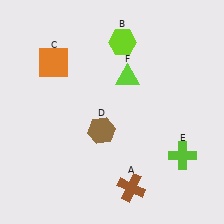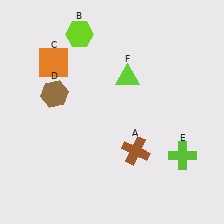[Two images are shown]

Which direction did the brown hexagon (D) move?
The brown hexagon (D) moved left.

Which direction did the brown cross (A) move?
The brown cross (A) moved up.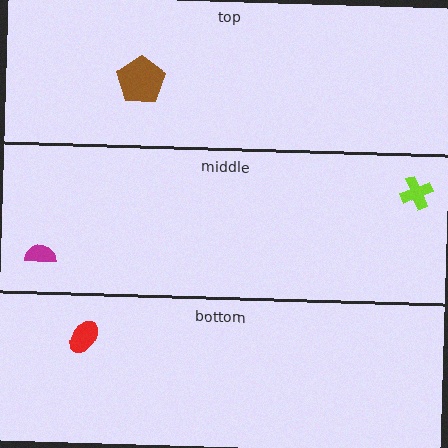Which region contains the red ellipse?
The bottom region.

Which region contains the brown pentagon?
The top region.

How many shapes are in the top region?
1.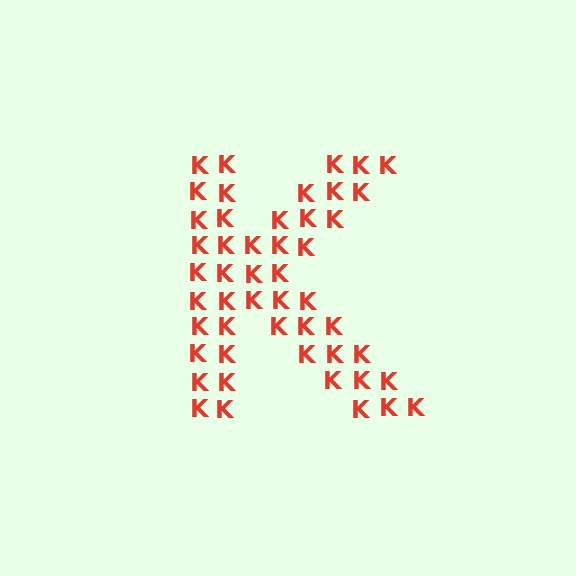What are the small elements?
The small elements are letter K's.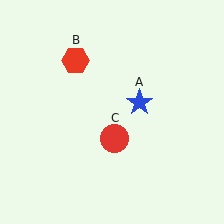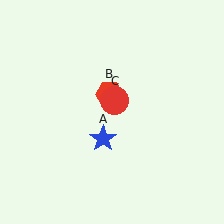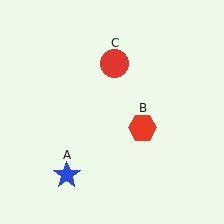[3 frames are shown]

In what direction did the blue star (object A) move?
The blue star (object A) moved down and to the left.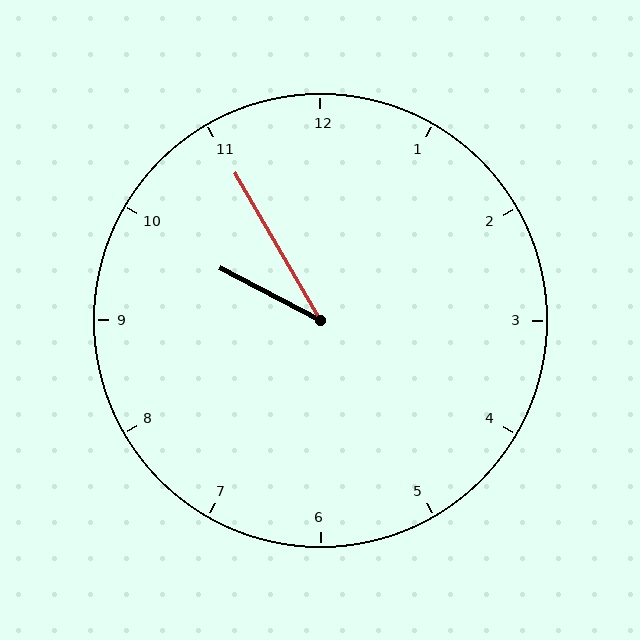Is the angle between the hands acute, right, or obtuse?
It is acute.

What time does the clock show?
9:55.